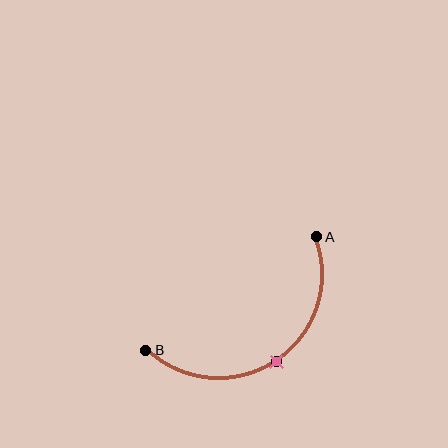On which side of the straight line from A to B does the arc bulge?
The arc bulges below the straight line connecting A and B.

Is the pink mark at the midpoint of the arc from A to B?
Yes. The pink mark lies on the arc at equal arc-length from both A and B — it is the arc midpoint.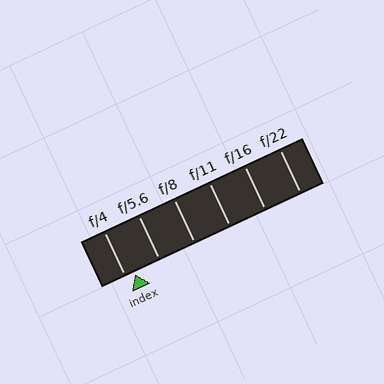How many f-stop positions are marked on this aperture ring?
There are 6 f-stop positions marked.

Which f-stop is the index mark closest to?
The index mark is closest to f/4.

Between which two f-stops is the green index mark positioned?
The index mark is between f/4 and f/5.6.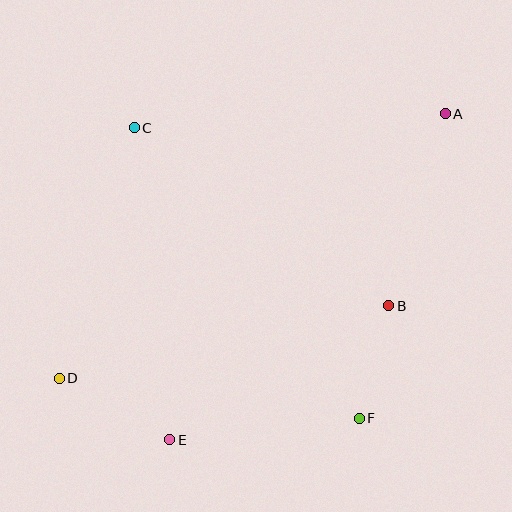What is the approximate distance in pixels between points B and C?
The distance between B and C is approximately 311 pixels.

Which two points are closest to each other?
Points B and F are closest to each other.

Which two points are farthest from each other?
Points A and D are farthest from each other.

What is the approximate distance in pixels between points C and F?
The distance between C and F is approximately 367 pixels.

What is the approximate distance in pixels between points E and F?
The distance between E and F is approximately 191 pixels.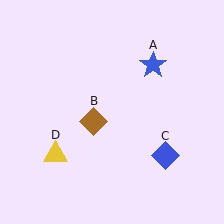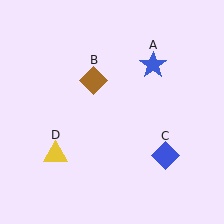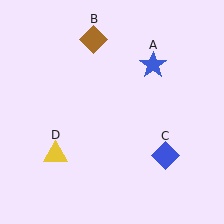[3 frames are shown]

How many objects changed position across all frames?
1 object changed position: brown diamond (object B).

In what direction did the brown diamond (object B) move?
The brown diamond (object B) moved up.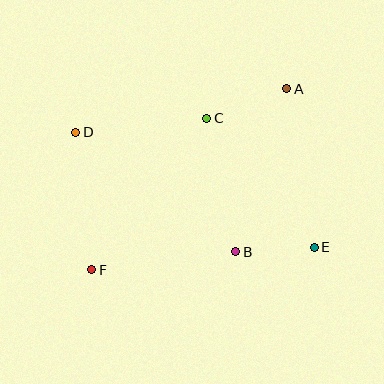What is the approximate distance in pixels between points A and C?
The distance between A and C is approximately 85 pixels.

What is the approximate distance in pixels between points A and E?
The distance between A and E is approximately 161 pixels.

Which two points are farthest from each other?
Points A and F are farthest from each other.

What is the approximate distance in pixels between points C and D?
The distance between C and D is approximately 132 pixels.